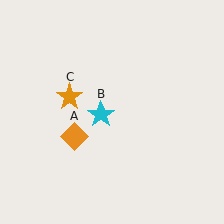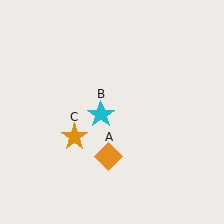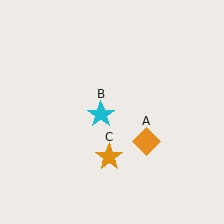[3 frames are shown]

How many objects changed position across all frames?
2 objects changed position: orange diamond (object A), orange star (object C).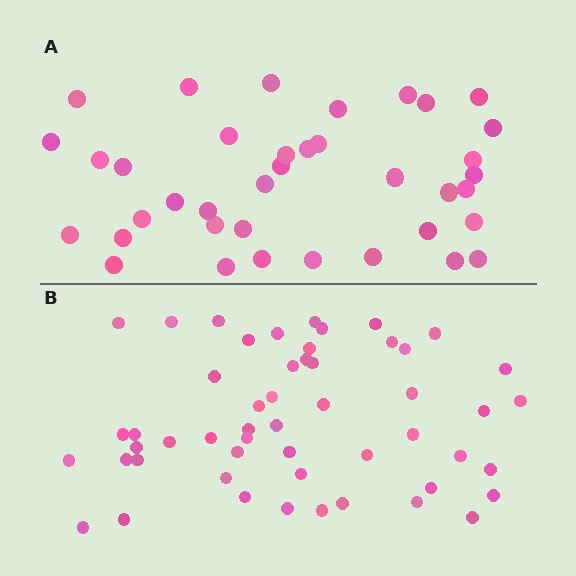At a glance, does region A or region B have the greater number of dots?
Region B (the bottom region) has more dots.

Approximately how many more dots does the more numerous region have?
Region B has approximately 15 more dots than region A.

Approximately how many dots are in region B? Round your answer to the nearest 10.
About 50 dots. (The exact count is 52, which rounds to 50.)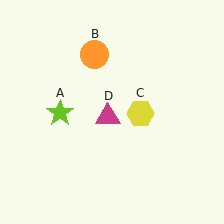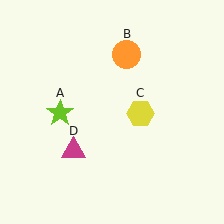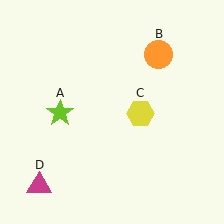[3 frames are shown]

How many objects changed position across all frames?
2 objects changed position: orange circle (object B), magenta triangle (object D).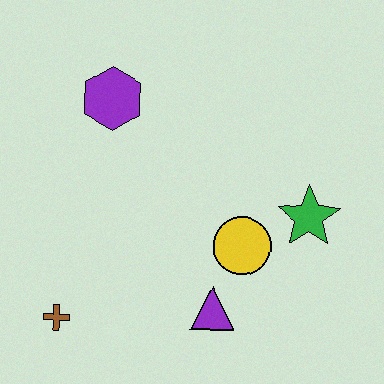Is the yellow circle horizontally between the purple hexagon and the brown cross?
No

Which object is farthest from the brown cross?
The green star is farthest from the brown cross.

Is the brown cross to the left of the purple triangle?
Yes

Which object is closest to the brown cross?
The purple triangle is closest to the brown cross.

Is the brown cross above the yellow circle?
No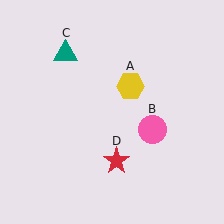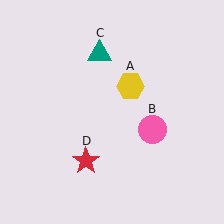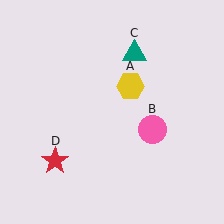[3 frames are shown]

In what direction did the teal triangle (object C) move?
The teal triangle (object C) moved right.